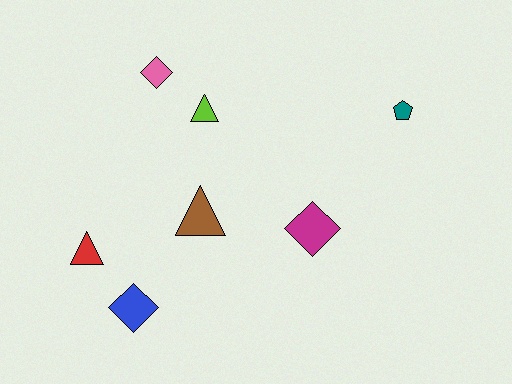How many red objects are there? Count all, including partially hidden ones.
There is 1 red object.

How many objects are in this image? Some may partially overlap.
There are 7 objects.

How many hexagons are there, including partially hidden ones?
There are no hexagons.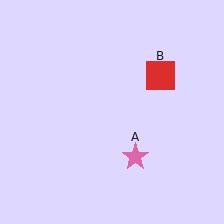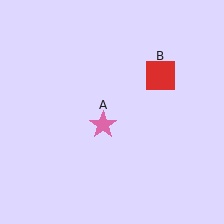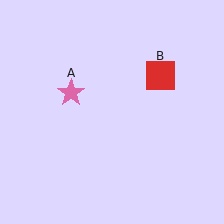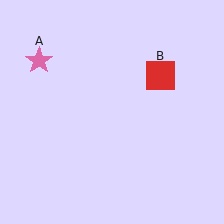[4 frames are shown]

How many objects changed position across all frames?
1 object changed position: pink star (object A).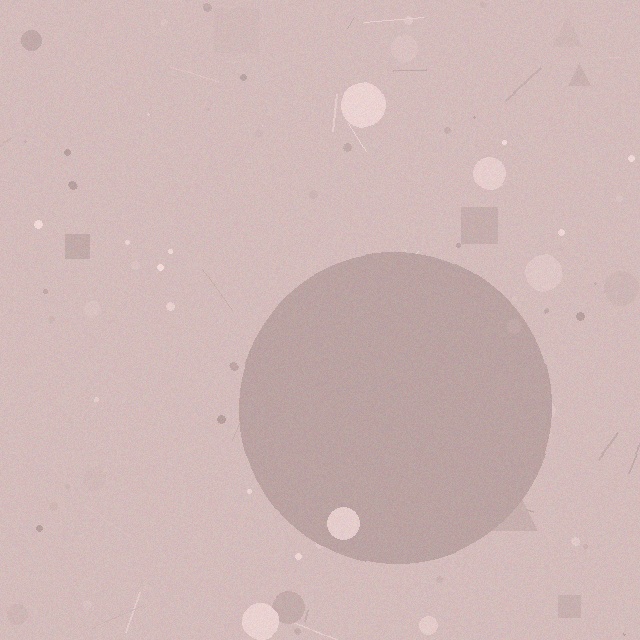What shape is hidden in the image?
A circle is hidden in the image.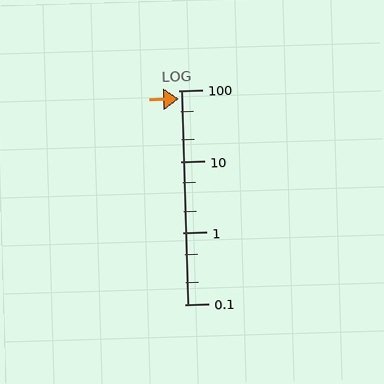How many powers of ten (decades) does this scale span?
The scale spans 3 decades, from 0.1 to 100.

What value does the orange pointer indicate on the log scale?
The pointer indicates approximately 76.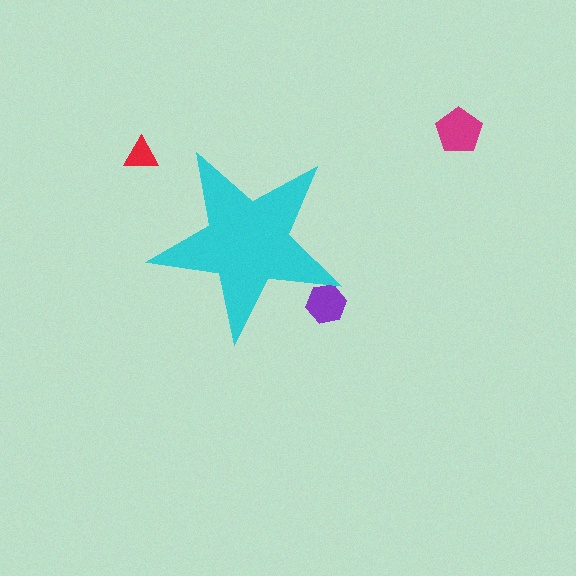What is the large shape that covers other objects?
A cyan star.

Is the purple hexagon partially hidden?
Yes, the purple hexagon is partially hidden behind the cyan star.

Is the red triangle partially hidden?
No, the red triangle is fully visible.